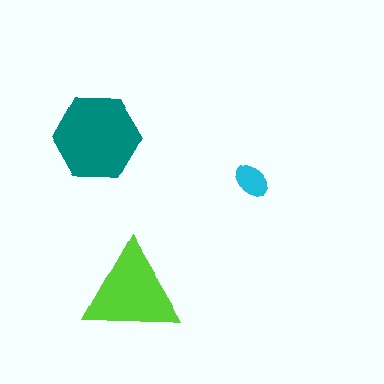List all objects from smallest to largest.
The cyan ellipse, the lime triangle, the teal hexagon.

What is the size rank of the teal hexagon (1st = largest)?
1st.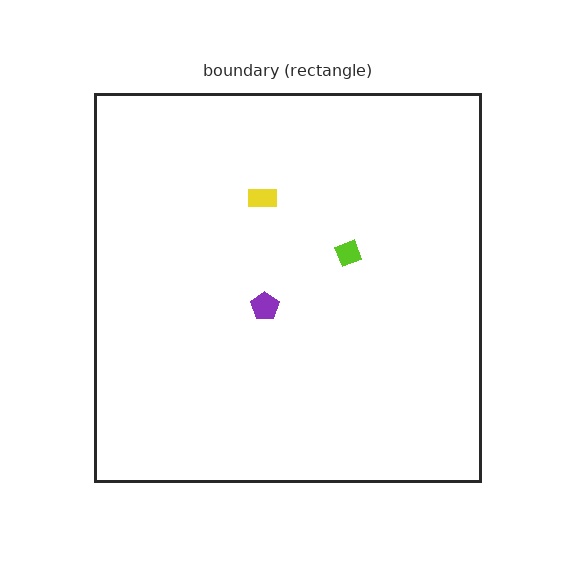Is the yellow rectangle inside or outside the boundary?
Inside.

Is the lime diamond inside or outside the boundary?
Inside.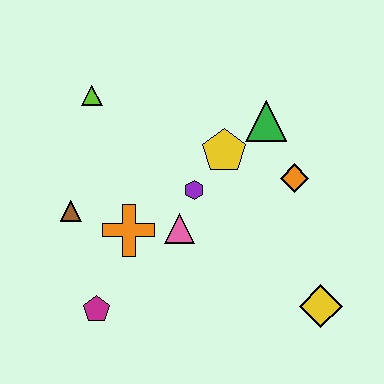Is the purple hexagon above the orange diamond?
No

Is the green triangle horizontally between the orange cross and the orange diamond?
Yes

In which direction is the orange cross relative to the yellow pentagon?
The orange cross is to the left of the yellow pentagon.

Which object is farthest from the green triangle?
The magenta pentagon is farthest from the green triangle.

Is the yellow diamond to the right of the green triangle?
Yes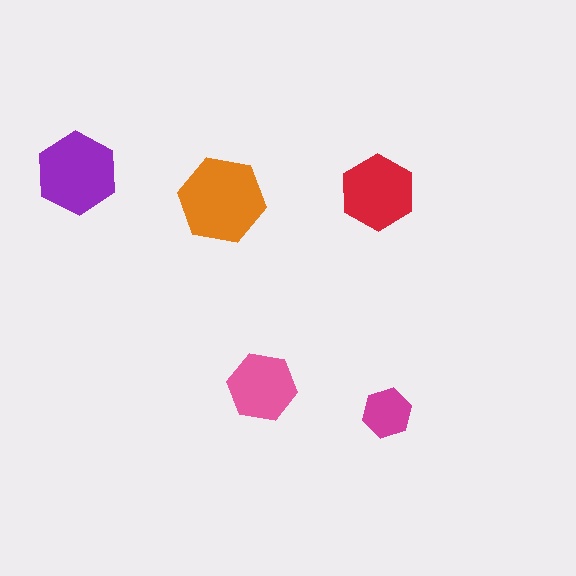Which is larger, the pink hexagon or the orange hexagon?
The orange one.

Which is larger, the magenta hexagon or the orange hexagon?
The orange one.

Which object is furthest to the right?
The magenta hexagon is rightmost.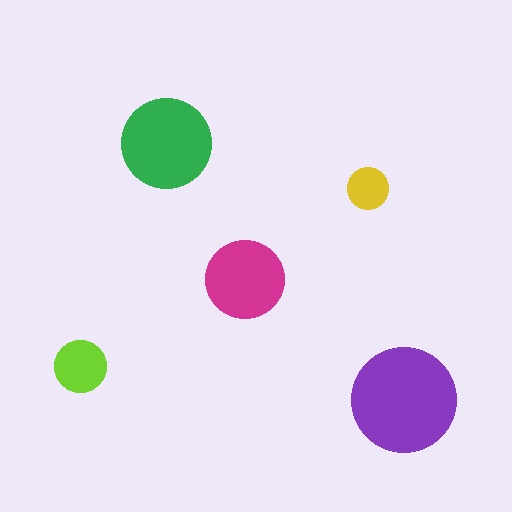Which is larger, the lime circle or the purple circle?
The purple one.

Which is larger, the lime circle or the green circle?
The green one.